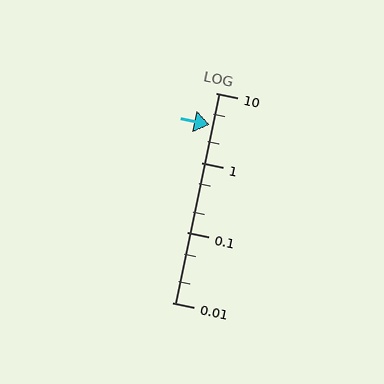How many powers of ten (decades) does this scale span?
The scale spans 3 decades, from 0.01 to 10.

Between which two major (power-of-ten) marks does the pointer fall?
The pointer is between 1 and 10.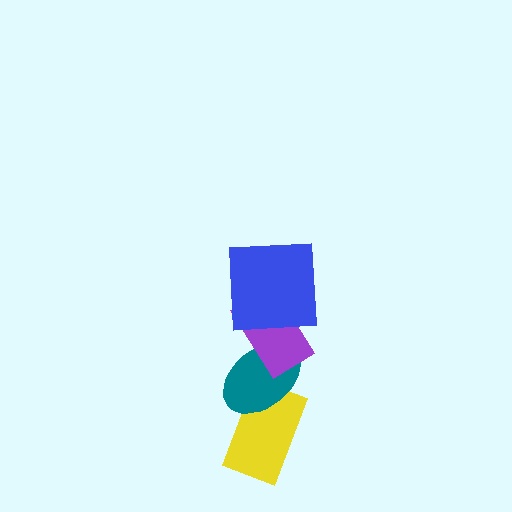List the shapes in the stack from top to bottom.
From top to bottom: the blue square, the purple rectangle, the teal ellipse, the yellow rectangle.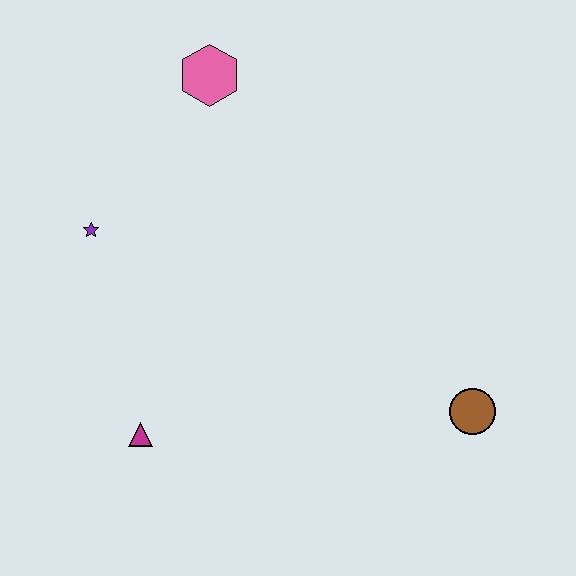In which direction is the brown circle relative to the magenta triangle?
The brown circle is to the right of the magenta triangle.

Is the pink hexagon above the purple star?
Yes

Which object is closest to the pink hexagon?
The purple star is closest to the pink hexagon.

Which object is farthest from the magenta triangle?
The pink hexagon is farthest from the magenta triangle.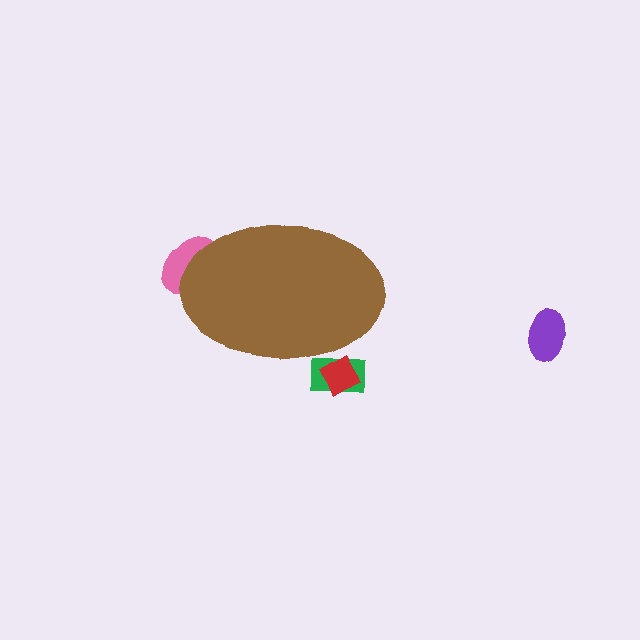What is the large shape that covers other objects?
A brown ellipse.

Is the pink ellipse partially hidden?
Yes, the pink ellipse is partially hidden behind the brown ellipse.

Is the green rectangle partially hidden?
Yes, the green rectangle is partially hidden behind the brown ellipse.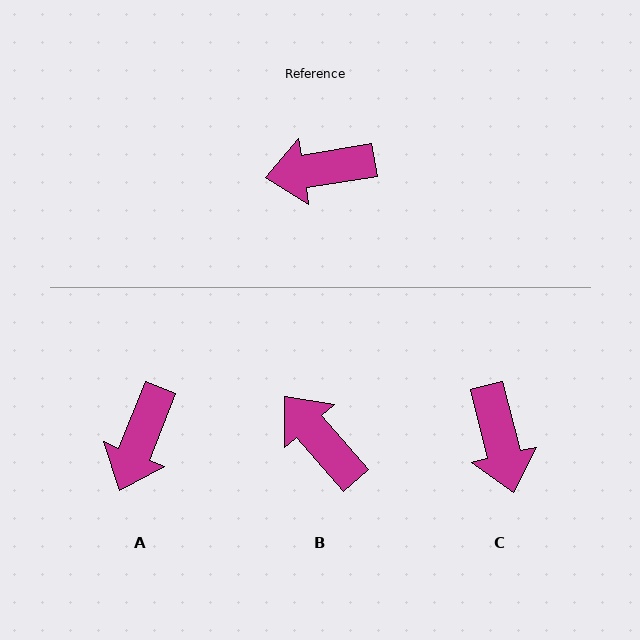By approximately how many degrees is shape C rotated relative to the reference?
Approximately 94 degrees counter-clockwise.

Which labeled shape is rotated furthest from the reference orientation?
C, about 94 degrees away.